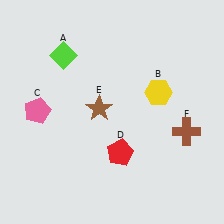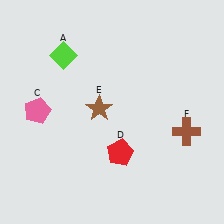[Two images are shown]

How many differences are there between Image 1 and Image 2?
There is 1 difference between the two images.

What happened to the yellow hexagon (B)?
The yellow hexagon (B) was removed in Image 2. It was in the top-right area of Image 1.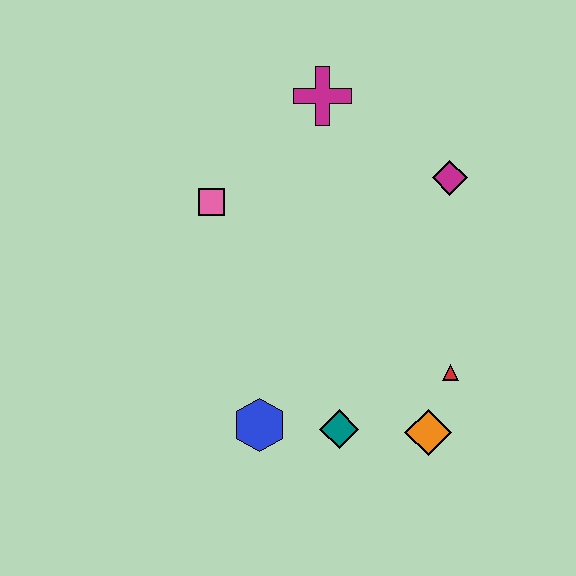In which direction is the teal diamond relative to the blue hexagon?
The teal diamond is to the right of the blue hexagon.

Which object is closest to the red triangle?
The orange diamond is closest to the red triangle.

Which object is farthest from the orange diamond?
The magenta cross is farthest from the orange diamond.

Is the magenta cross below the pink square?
No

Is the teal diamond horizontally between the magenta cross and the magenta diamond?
Yes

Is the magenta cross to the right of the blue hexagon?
Yes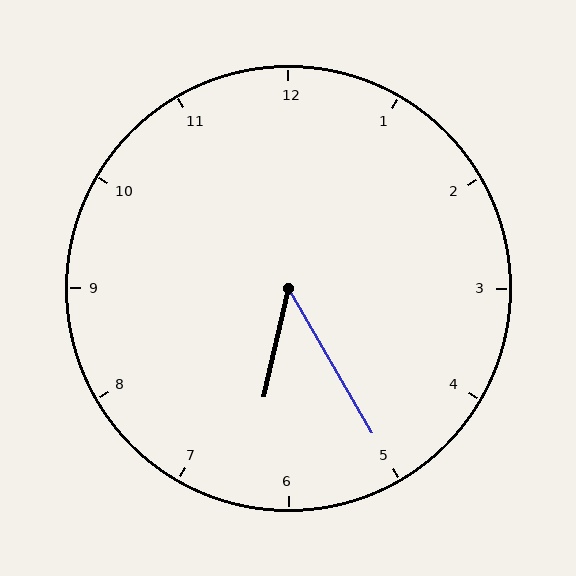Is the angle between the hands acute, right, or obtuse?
It is acute.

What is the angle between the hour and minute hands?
Approximately 42 degrees.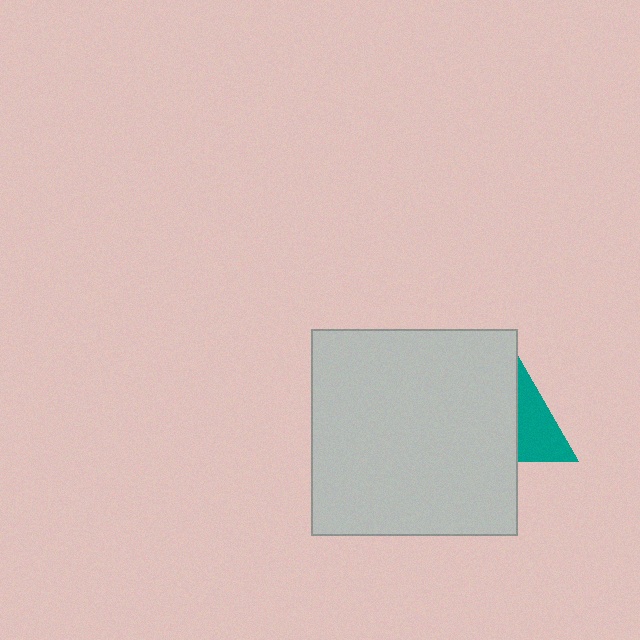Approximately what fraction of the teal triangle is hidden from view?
Roughly 52% of the teal triangle is hidden behind the light gray square.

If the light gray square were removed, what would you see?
You would see the complete teal triangle.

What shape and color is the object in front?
The object in front is a light gray square.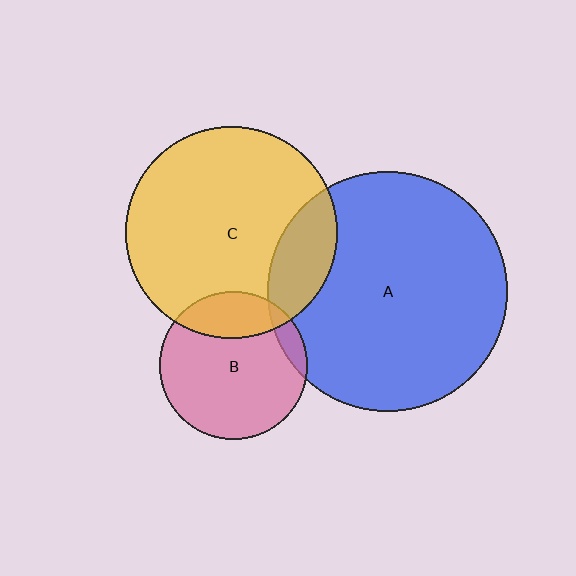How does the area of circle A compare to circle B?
Approximately 2.6 times.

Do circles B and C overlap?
Yes.